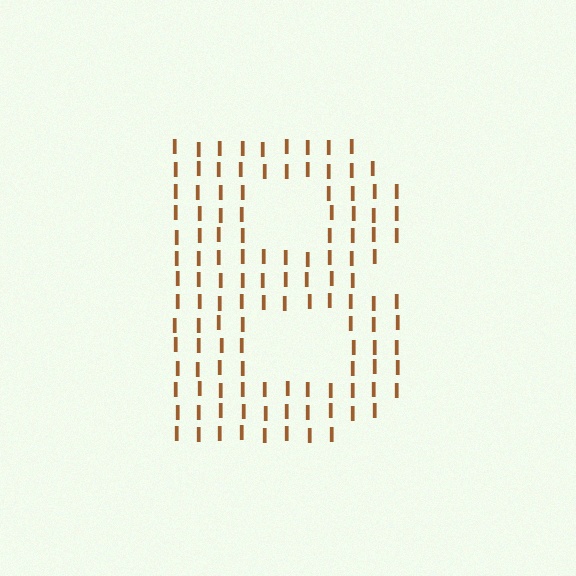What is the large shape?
The large shape is the letter B.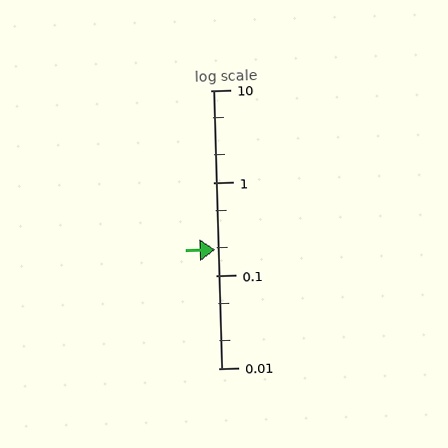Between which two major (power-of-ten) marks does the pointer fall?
The pointer is between 0.1 and 1.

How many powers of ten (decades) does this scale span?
The scale spans 3 decades, from 0.01 to 10.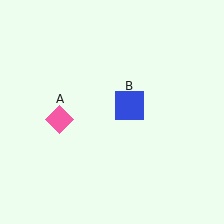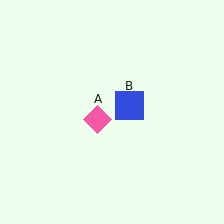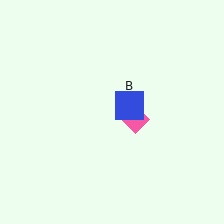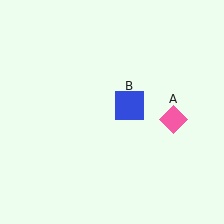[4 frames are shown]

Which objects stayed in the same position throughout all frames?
Blue square (object B) remained stationary.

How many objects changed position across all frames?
1 object changed position: pink diamond (object A).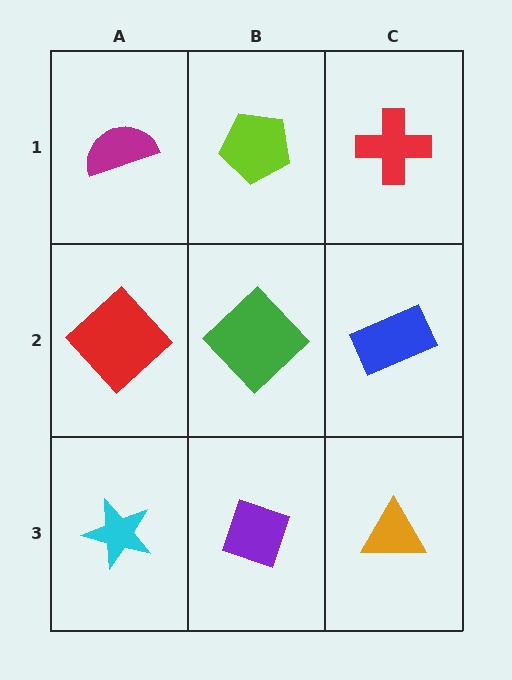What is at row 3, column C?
An orange triangle.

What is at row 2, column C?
A blue rectangle.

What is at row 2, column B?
A green diamond.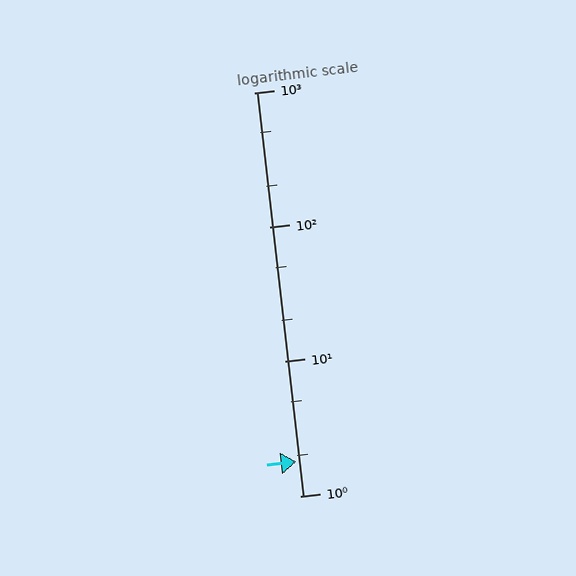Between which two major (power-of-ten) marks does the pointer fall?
The pointer is between 1 and 10.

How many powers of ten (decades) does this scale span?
The scale spans 3 decades, from 1 to 1000.